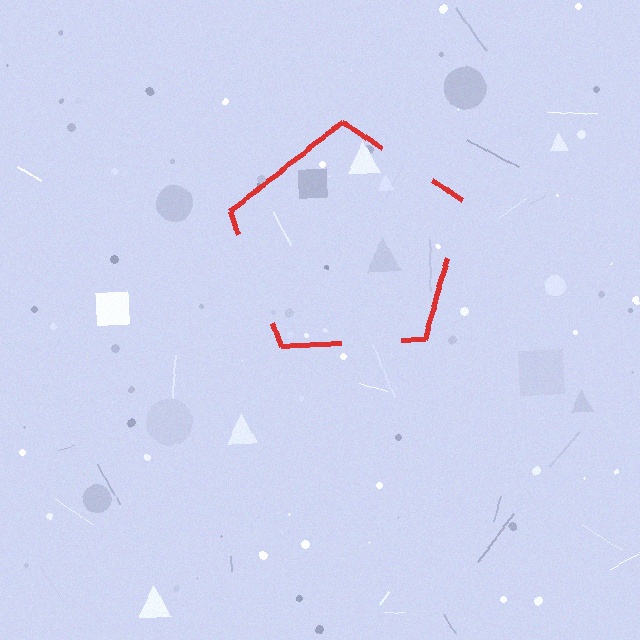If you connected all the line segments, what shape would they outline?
They would outline a pentagon.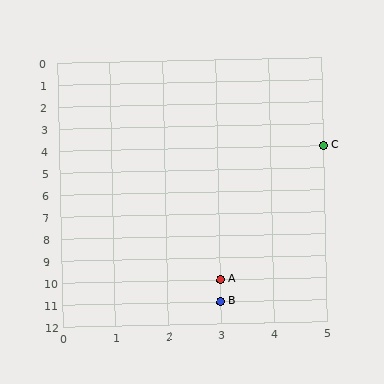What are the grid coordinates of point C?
Point C is at grid coordinates (5, 4).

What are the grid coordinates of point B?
Point B is at grid coordinates (3, 11).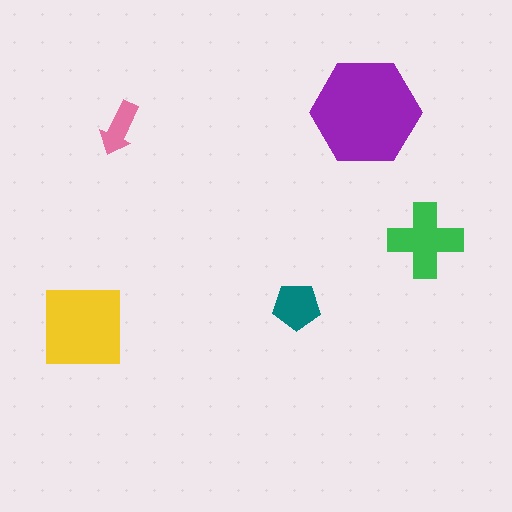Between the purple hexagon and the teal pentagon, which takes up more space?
The purple hexagon.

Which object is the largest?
The purple hexagon.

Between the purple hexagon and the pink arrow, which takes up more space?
The purple hexagon.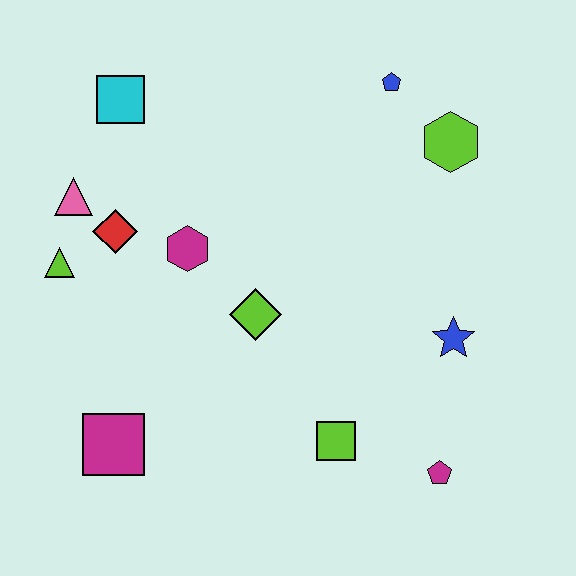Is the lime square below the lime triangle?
Yes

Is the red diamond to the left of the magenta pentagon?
Yes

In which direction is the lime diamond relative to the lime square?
The lime diamond is above the lime square.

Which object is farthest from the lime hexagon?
The magenta square is farthest from the lime hexagon.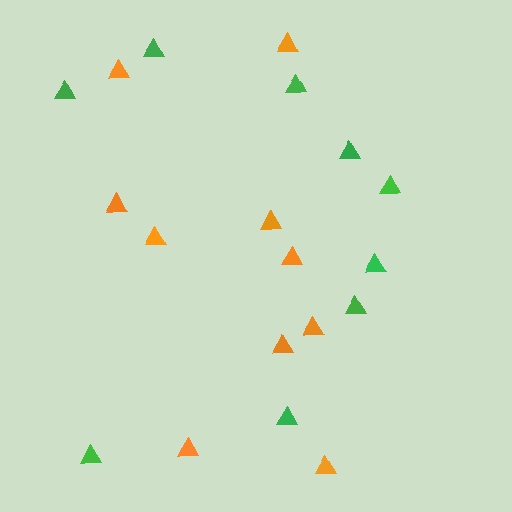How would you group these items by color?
There are 2 groups: one group of green triangles (9) and one group of orange triangles (10).